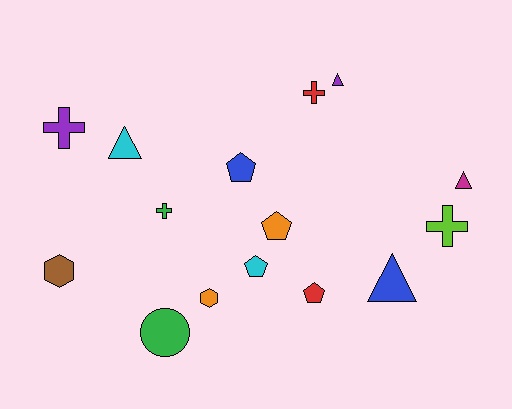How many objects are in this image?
There are 15 objects.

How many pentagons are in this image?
There are 4 pentagons.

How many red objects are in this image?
There are 2 red objects.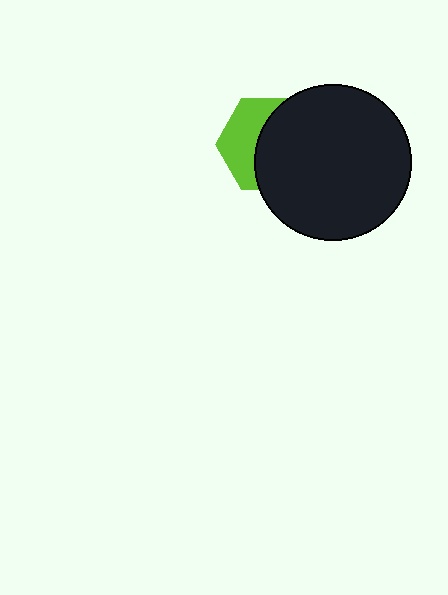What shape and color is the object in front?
The object in front is a black circle.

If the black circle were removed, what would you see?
You would see the complete lime hexagon.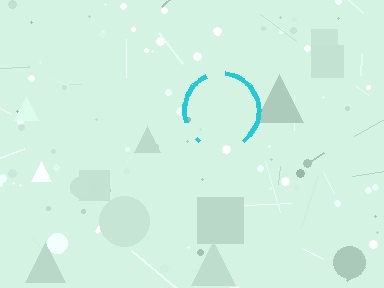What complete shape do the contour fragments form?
The contour fragments form a circle.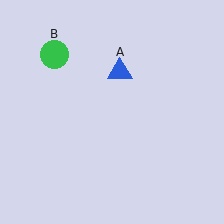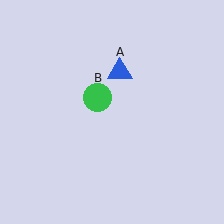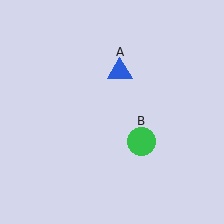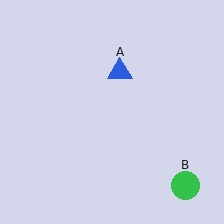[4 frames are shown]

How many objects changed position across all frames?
1 object changed position: green circle (object B).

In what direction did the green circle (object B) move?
The green circle (object B) moved down and to the right.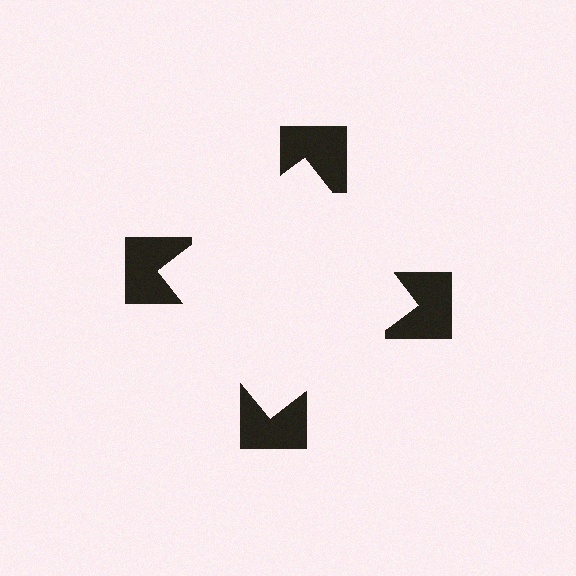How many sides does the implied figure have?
4 sides.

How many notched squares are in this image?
There are 4 — one at each vertex of the illusory square.